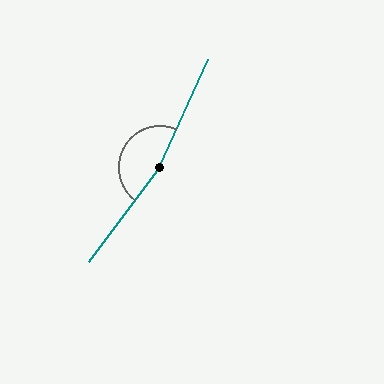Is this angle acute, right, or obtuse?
It is obtuse.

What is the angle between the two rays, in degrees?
Approximately 168 degrees.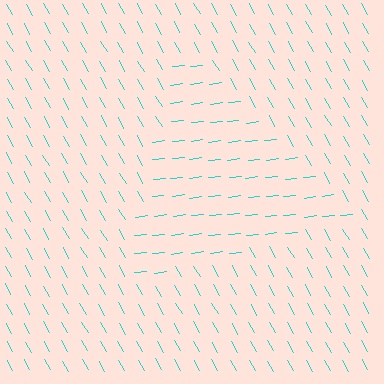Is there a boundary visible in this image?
Yes, there is a texture boundary formed by a change in line orientation.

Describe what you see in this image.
The image is filled with small cyan line segments. A triangle region in the image has lines oriented differently from the surrounding lines, creating a visible texture boundary.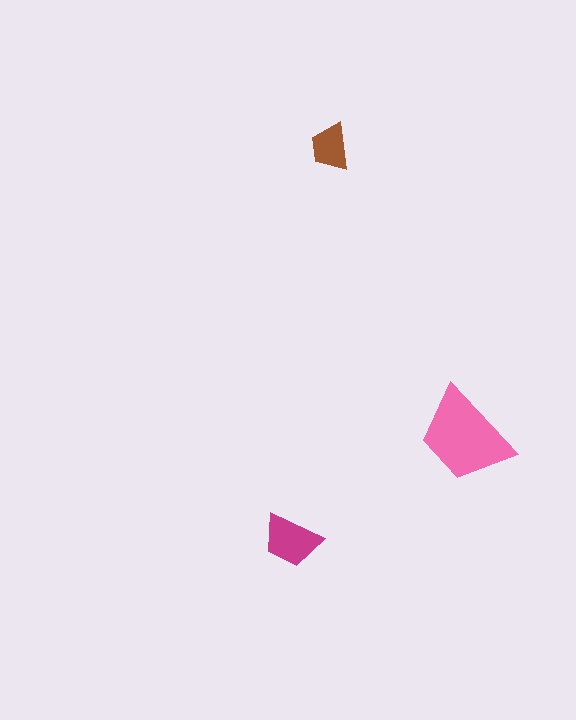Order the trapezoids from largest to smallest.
the pink one, the magenta one, the brown one.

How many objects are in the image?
There are 3 objects in the image.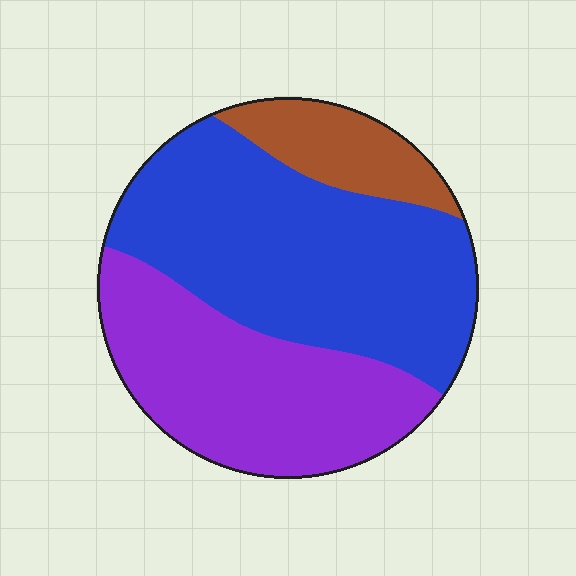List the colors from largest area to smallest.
From largest to smallest: blue, purple, brown.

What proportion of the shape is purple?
Purple covers roughly 35% of the shape.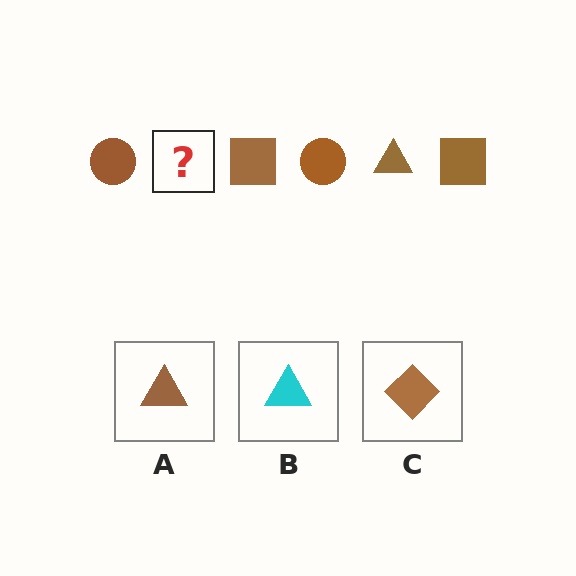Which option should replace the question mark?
Option A.